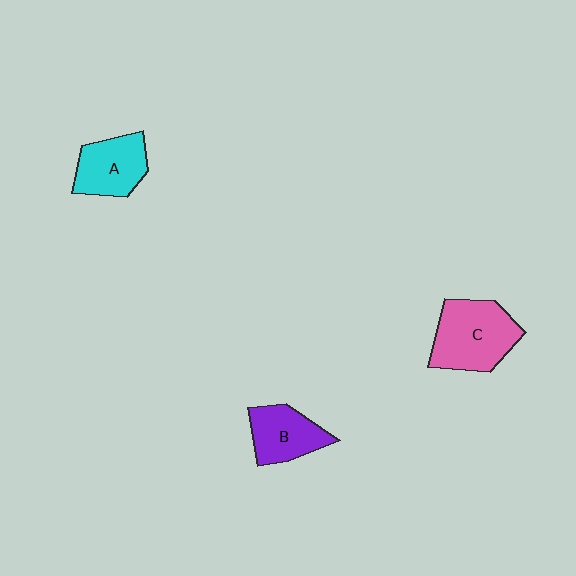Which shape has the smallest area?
Shape B (purple).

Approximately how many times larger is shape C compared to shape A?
Approximately 1.4 times.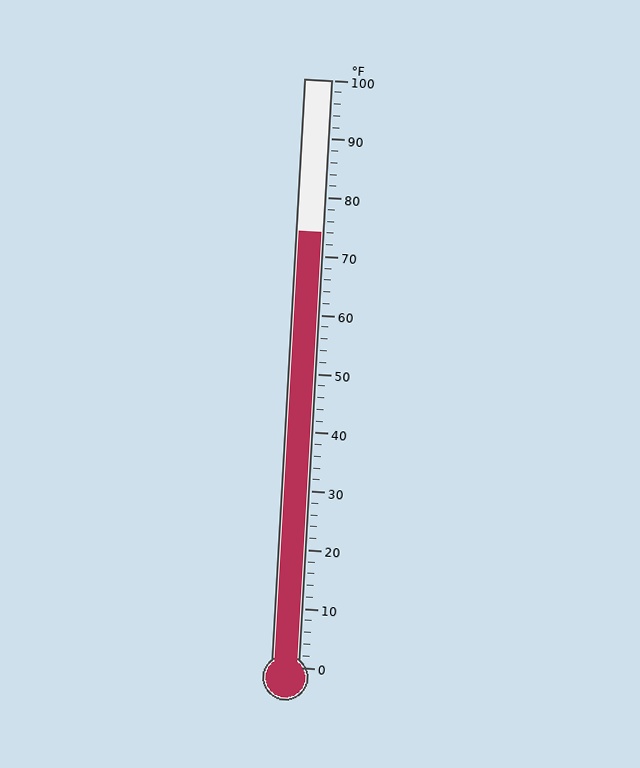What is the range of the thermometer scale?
The thermometer scale ranges from 0°F to 100°F.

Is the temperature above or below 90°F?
The temperature is below 90°F.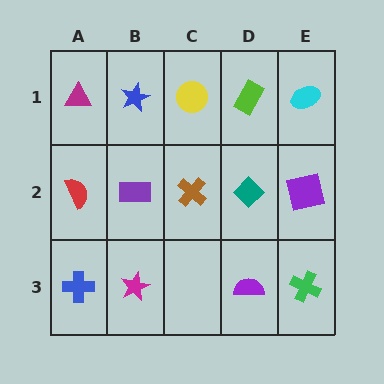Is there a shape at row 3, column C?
No, that cell is empty.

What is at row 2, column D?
A teal diamond.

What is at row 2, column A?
A red semicircle.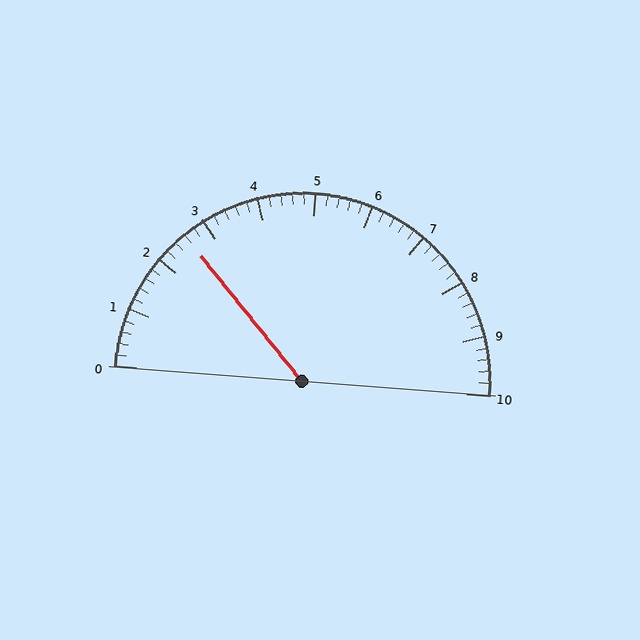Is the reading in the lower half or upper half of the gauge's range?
The reading is in the lower half of the range (0 to 10).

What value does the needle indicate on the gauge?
The needle indicates approximately 2.6.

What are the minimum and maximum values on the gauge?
The gauge ranges from 0 to 10.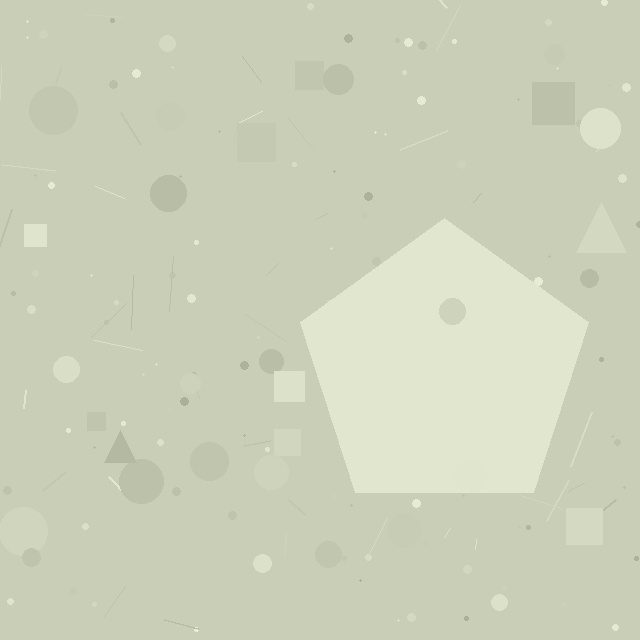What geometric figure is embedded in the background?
A pentagon is embedded in the background.